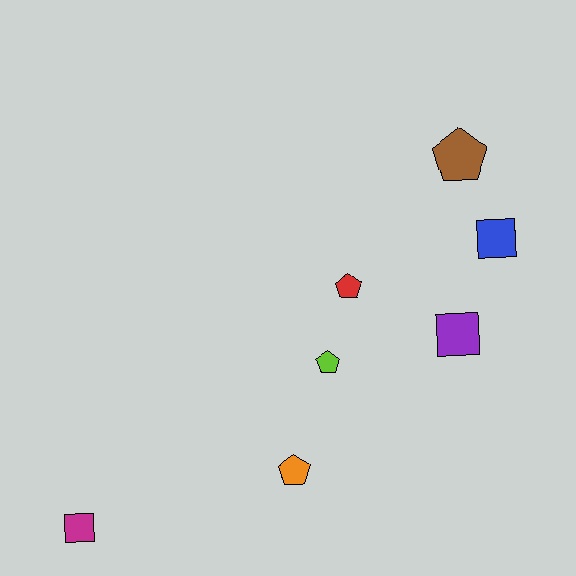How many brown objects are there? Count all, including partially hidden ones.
There is 1 brown object.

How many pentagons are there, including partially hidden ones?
There are 4 pentagons.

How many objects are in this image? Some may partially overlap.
There are 7 objects.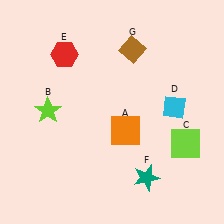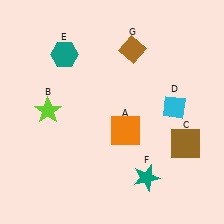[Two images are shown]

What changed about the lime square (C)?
In Image 1, C is lime. In Image 2, it changed to brown.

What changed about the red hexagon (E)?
In Image 1, E is red. In Image 2, it changed to teal.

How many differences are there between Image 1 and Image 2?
There are 2 differences between the two images.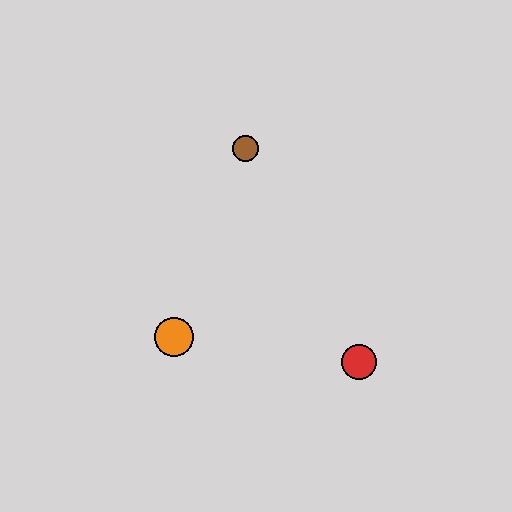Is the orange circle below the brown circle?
Yes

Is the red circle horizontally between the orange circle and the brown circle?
No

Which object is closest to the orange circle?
The red circle is closest to the orange circle.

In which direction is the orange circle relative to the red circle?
The orange circle is to the left of the red circle.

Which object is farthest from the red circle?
The brown circle is farthest from the red circle.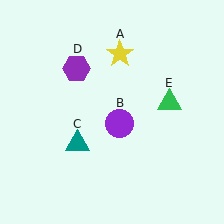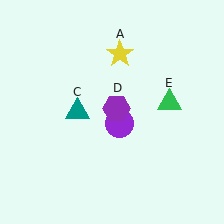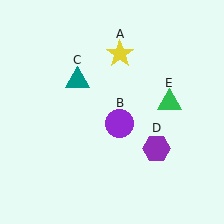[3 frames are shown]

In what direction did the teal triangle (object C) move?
The teal triangle (object C) moved up.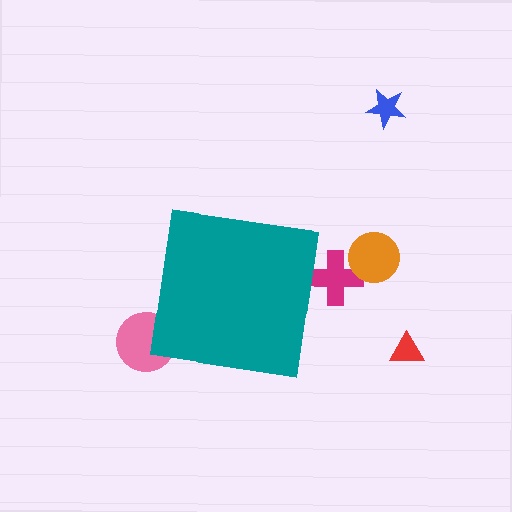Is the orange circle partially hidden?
No, the orange circle is fully visible.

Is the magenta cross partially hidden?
Yes, the magenta cross is partially hidden behind the teal square.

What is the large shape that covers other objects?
A teal square.